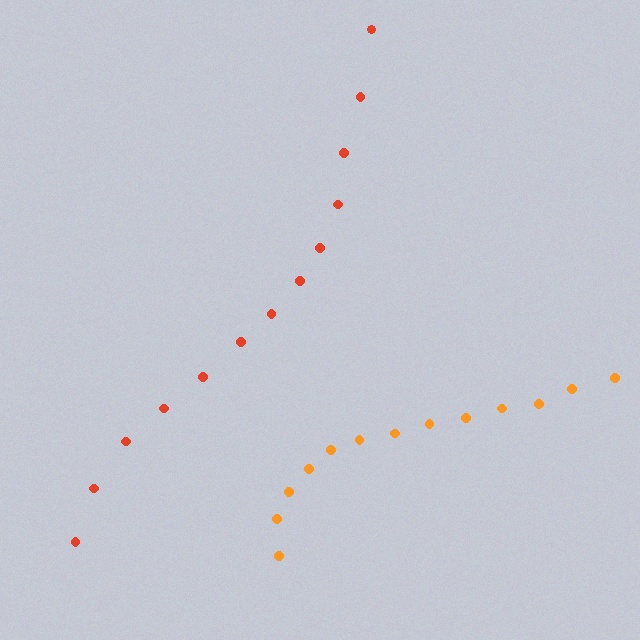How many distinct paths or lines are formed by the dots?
There are 2 distinct paths.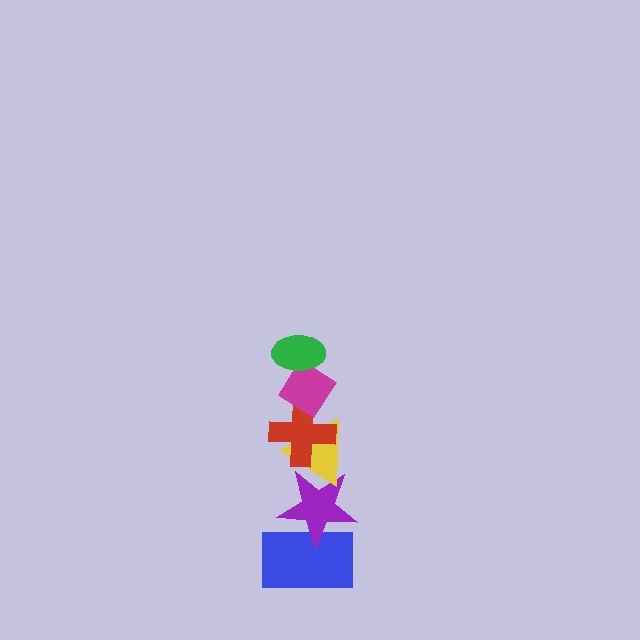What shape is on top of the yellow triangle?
The red cross is on top of the yellow triangle.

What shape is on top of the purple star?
The yellow triangle is on top of the purple star.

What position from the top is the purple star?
The purple star is 5th from the top.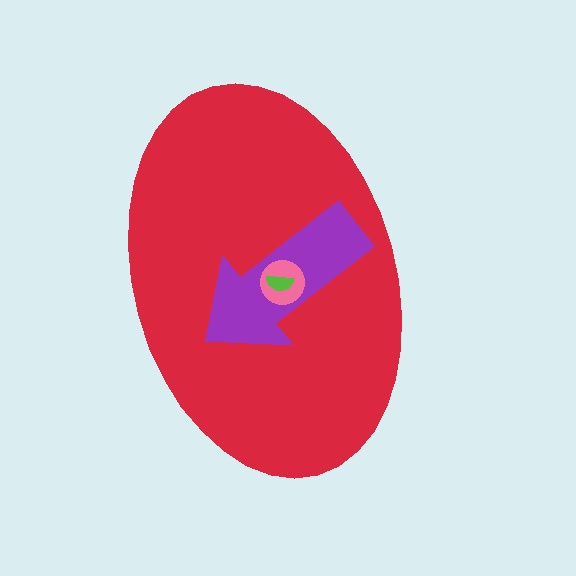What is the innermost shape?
The lime semicircle.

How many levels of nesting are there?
4.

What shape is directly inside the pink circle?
The lime semicircle.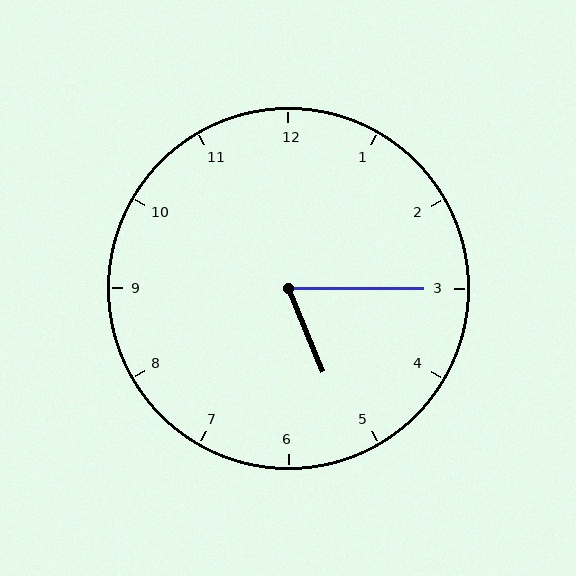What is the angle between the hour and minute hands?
Approximately 68 degrees.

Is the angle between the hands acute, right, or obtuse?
It is acute.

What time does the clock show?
5:15.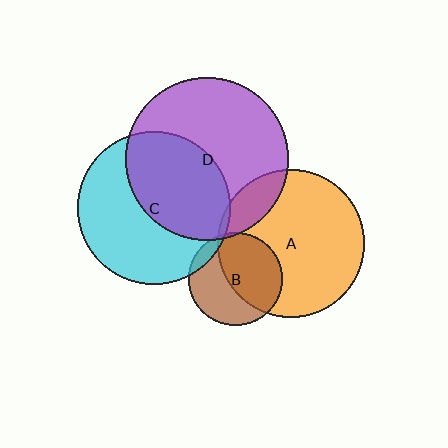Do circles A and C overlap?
Yes.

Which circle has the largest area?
Circle D (purple).